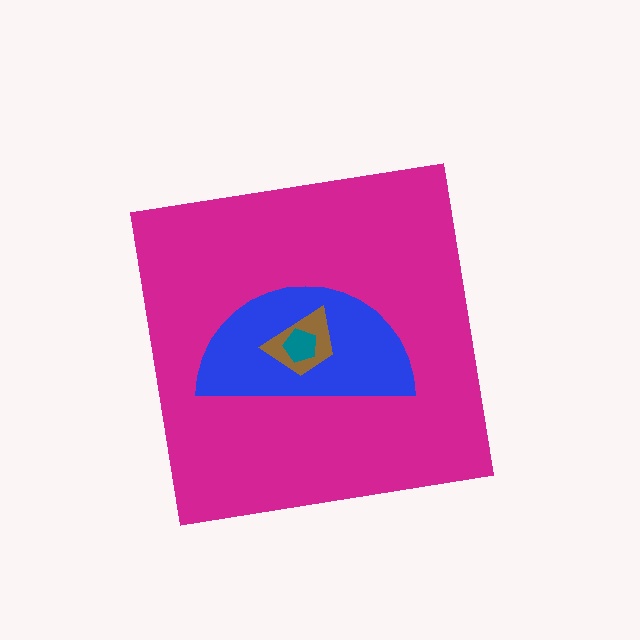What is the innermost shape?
The teal pentagon.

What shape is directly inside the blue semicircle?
The brown trapezoid.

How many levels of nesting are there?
4.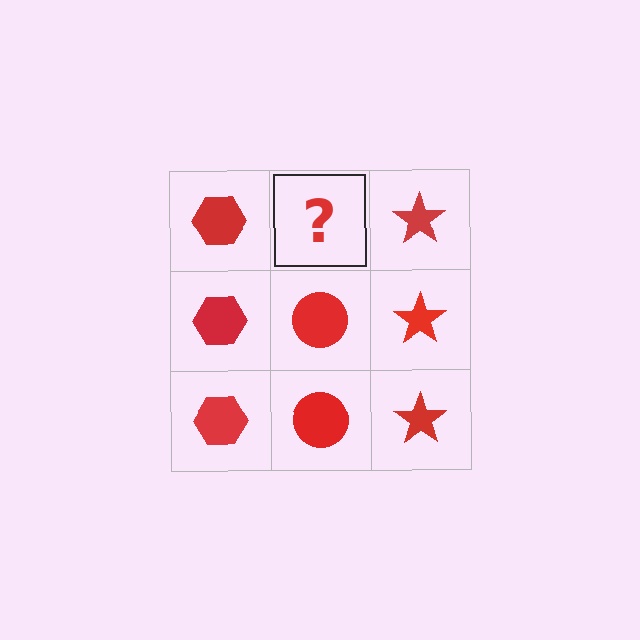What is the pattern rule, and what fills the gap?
The rule is that each column has a consistent shape. The gap should be filled with a red circle.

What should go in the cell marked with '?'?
The missing cell should contain a red circle.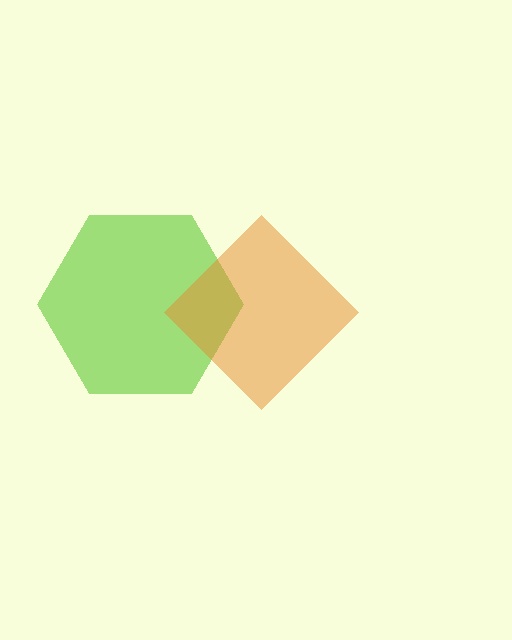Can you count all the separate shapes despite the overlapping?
Yes, there are 2 separate shapes.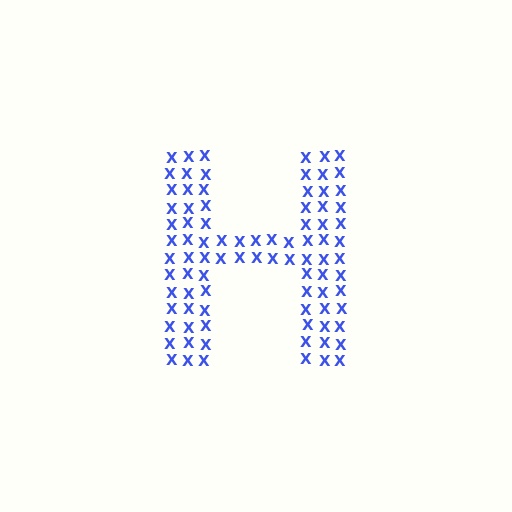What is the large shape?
The large shape is the letter H.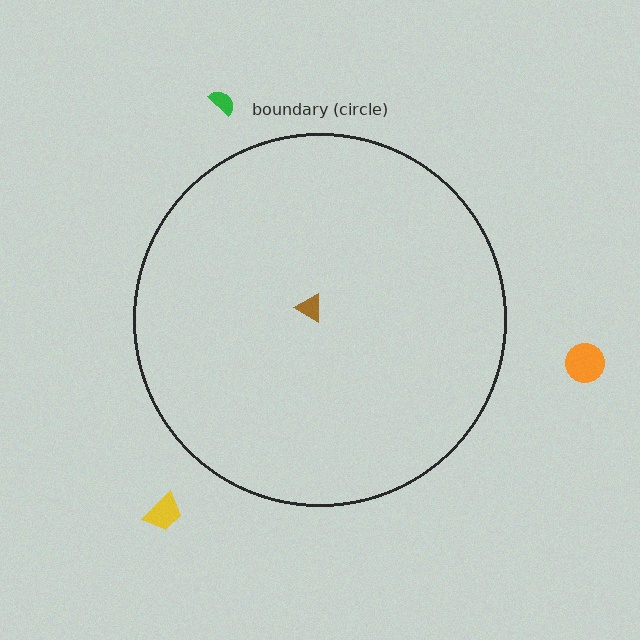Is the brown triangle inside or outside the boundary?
Inside.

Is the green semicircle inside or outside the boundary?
Outside.